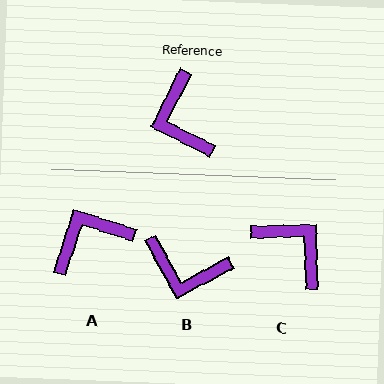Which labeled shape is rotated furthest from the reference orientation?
C, about 151 degrees away.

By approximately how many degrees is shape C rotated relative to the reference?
Approximately 151 degrees clockwise.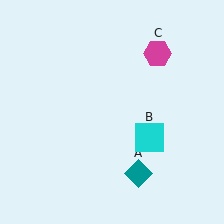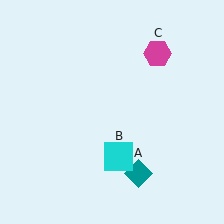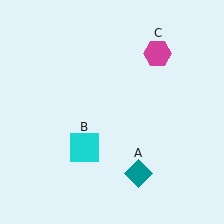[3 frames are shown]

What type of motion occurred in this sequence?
The cyan square (object B) rotated clockwise around the center of the scene.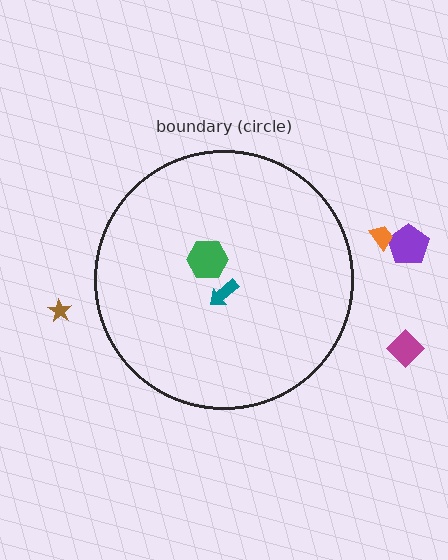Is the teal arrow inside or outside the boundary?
Inside.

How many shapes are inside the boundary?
2 inside, 4 outside.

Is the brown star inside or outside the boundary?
Outside.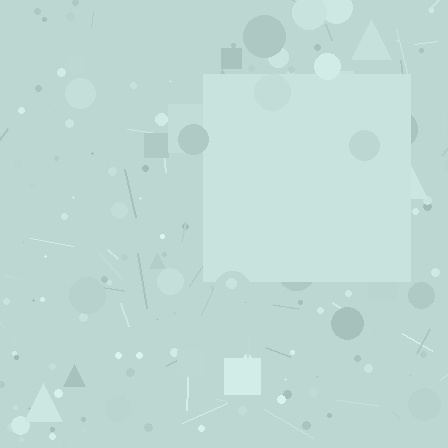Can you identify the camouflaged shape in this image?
The camouflaged shape is a square.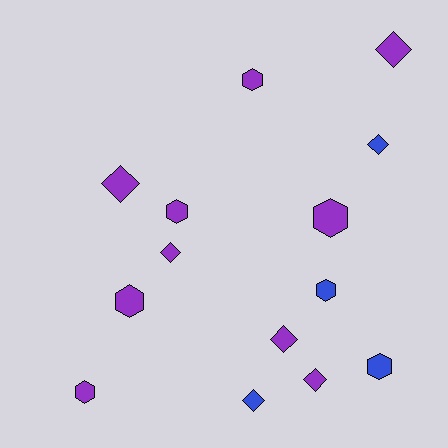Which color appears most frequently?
Purple, with 10 objects.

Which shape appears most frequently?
Diamond, with 7 objects.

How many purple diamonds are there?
There are 5 purple diamonds.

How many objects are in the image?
There are 14 objects.